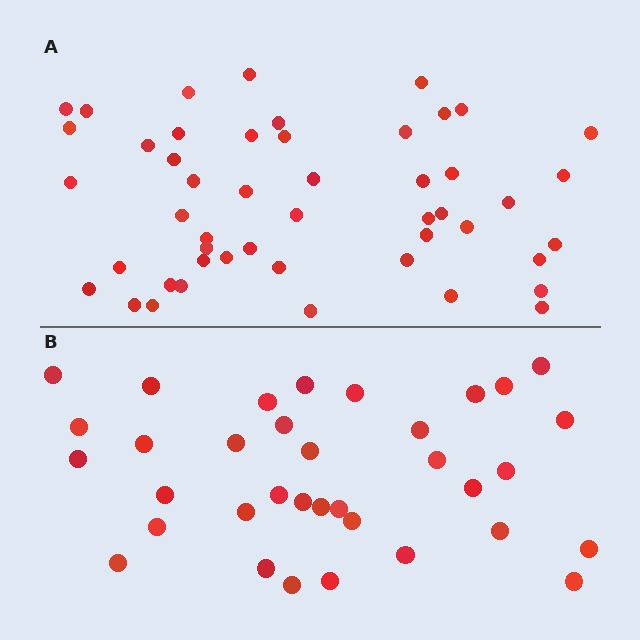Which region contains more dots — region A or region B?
Region A (the top region) has more dots.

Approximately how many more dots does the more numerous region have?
Region A has approximately 15 more dots than region B.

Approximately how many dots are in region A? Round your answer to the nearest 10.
About 50 dots. (The exact count is 49, which rounds to 50.)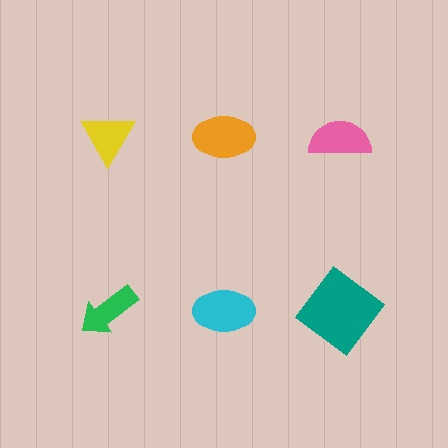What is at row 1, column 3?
A pink semicircle.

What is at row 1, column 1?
A yellow triangle.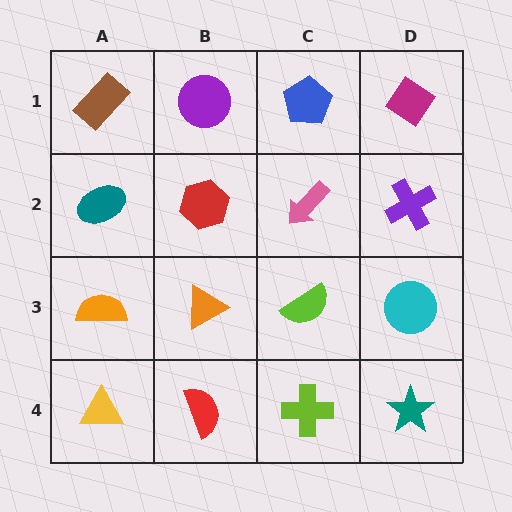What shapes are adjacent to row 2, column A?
A brown rectangle (row 1, column A), an orange semicircle (row 3, column A), a red hexagon (row 2, column B).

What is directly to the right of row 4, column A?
A red semicircle.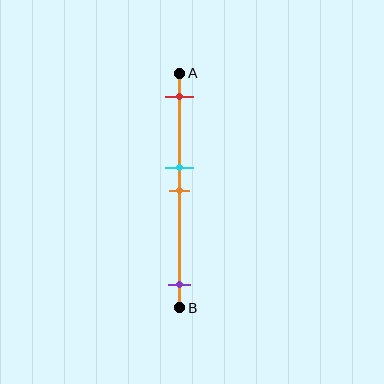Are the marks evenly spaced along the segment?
No, the marks are not evenly spaced.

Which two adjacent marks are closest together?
The cyan and orange marks are the closest adjacent pair.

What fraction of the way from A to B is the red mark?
The red mark is approximately 10% (0.1) of the way from A to B.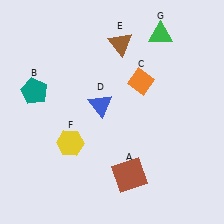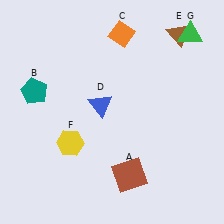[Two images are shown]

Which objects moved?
The objects that moved are: the orange diamond (C), the brown triangle (E), the green triangle (G).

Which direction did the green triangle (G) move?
The green triangle (G) moved right.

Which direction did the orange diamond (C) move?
The orange diamond (C) moved up.